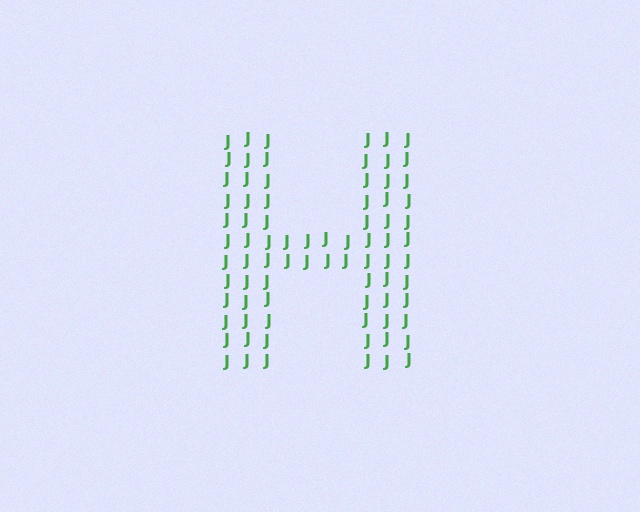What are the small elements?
The small elements are letter J's.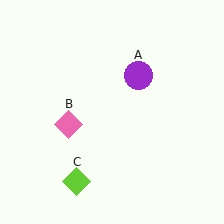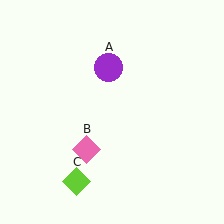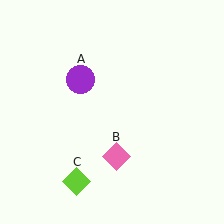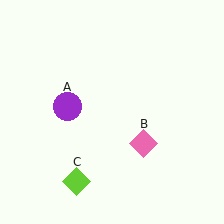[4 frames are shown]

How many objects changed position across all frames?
2 objects changed position: purple circle (object A), pink diamond (object B).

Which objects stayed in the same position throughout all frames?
Lime diamond (object C) remained stationary.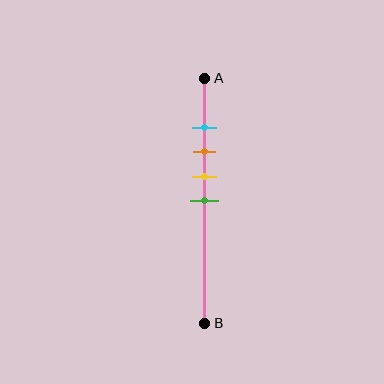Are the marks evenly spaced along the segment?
Yes, the marks are approximately evenly spaced.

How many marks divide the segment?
There are 4 marks dividing the segment.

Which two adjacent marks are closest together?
The cyan and orange marks are the closest adjacent pair.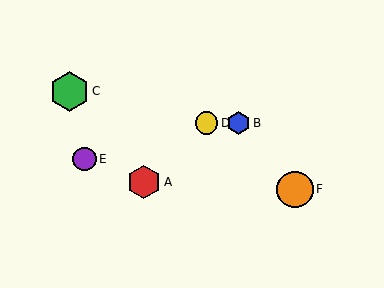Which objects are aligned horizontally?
Objects B, D are aligned horizontally.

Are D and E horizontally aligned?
No, D is at y≈123 and E is at y≈159.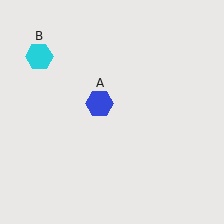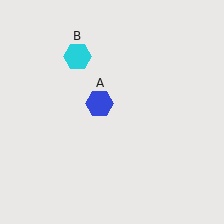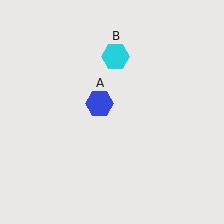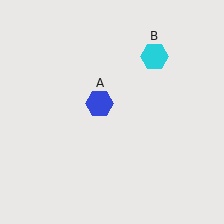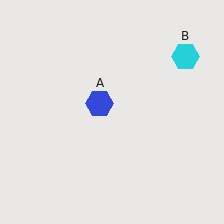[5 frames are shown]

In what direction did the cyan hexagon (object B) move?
The cyan hexagon (object B) moved right.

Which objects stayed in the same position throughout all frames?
Blue hexagon (object A) remained stationary.